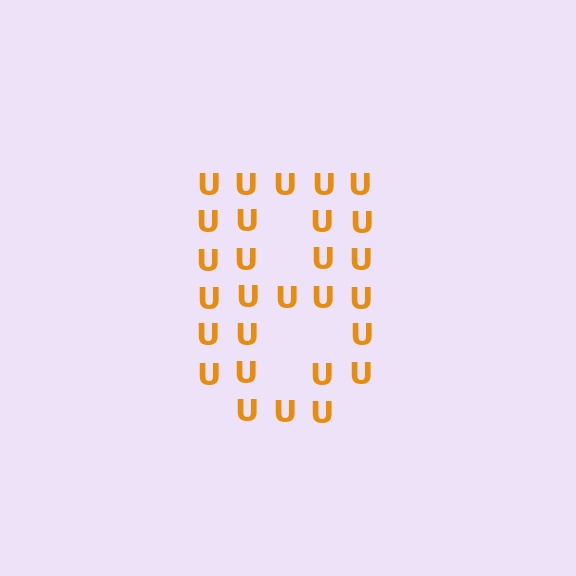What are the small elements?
The small elements are letter U's.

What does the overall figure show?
The overall figure shows the digit 8.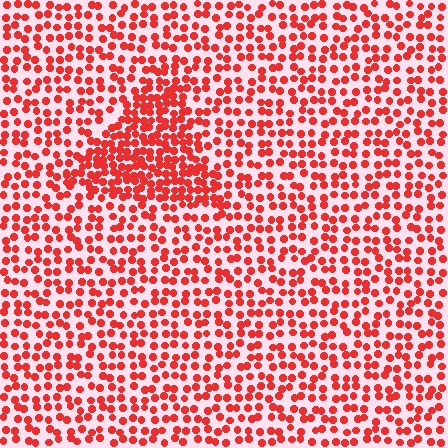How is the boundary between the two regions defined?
The boundary is defined by a change in element density (approximately 1.9x ratio). All elements are the same color, size, and shape.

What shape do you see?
I see a triangle.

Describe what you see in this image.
The image contains small red elements arranged at two different densities. A triangle-shaped region is visible where the elements are more densely packed than the surrounding area.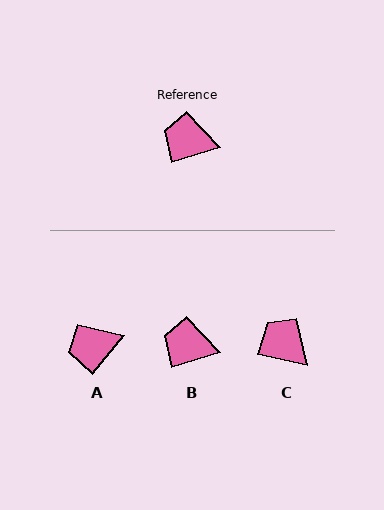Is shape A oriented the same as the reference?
No, it is off by about 33 degrees.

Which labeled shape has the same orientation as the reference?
B.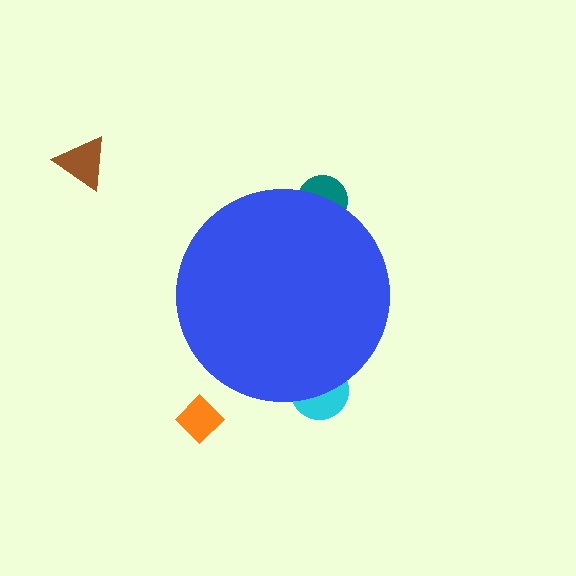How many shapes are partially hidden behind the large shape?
2 shapes are partially hidden.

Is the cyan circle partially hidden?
Yes, the cyan circle is partially hidden behind the blue circle.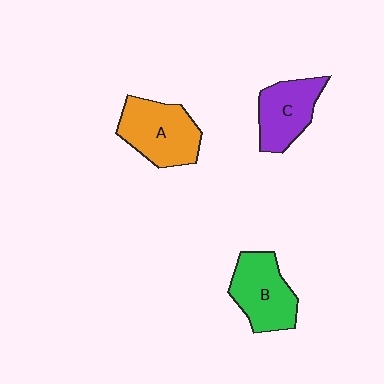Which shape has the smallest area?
Shape C (purple).